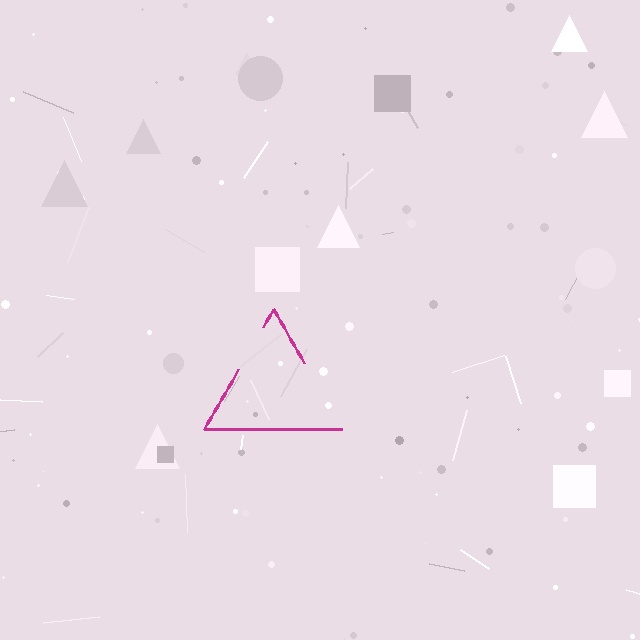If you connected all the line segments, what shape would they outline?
They would outline a triangle.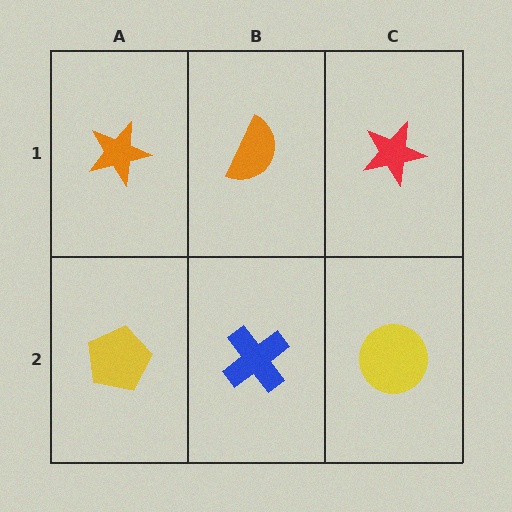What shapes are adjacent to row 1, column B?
A blue cross (row 2, column B), an orange star (row 1, column A), a red star (row 1, column C).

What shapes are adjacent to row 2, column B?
An orange semicircle (row 1, column B), a yellow pentagon (row 2, column A), a yellow circle (row 2, column C).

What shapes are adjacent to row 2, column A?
An orange star (row 1, column A), a blue cross (row 2, column B).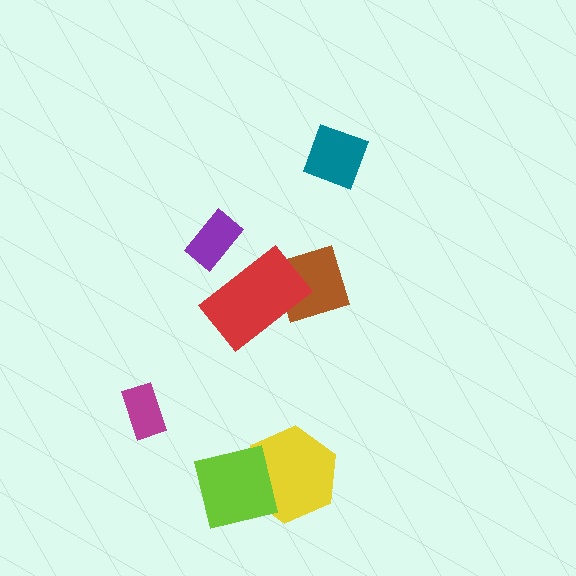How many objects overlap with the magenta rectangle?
0 objects overlap with the magenta rectangle.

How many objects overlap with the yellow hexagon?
1 object overlaps with the yellow hexagon.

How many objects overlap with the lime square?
1 object overlaps with the lime square.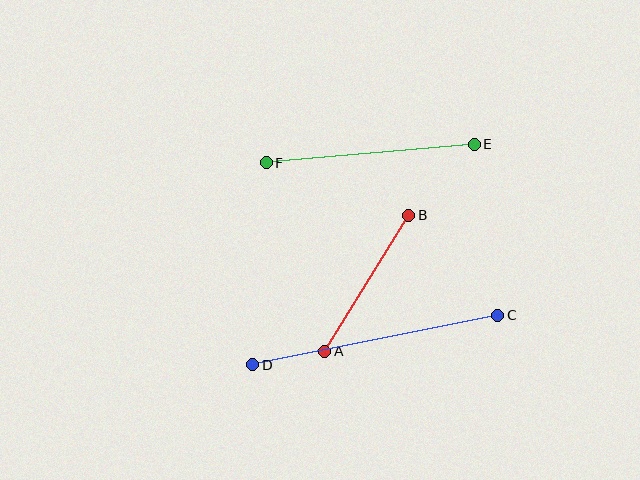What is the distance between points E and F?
The distance is approximately 209 pixels.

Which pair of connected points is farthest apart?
Points C and D are farthest apart.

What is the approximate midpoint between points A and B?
The midpoint is at approximately (367, 283) pixels.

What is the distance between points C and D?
The distance is approximately 250 pixels.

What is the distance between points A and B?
The distance is approximately 160 pixels.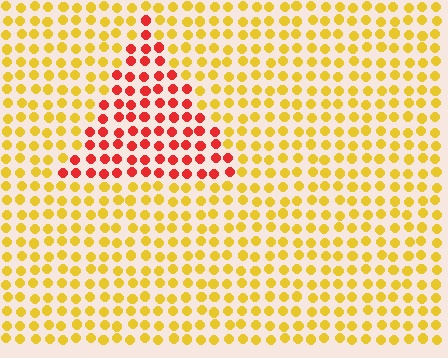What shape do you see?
I see a triangle.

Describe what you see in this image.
The image is filled with small yellow elements in a uniform arrangement. A triangle-shaped region is visible where the elements are tinted to a slightly different hue, forming a subtle color boundary.